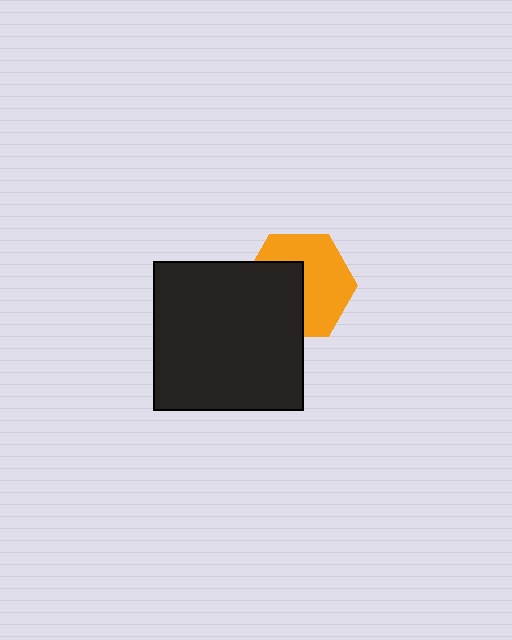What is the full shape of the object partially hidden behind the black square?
The partially hidden object is an orange hexagon.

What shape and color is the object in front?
The object in front is a black square.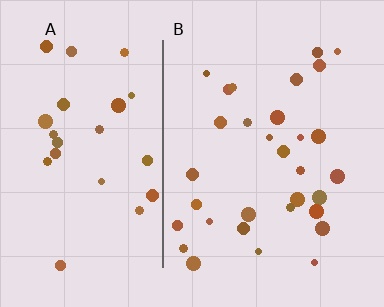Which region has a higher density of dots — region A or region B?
B (the right).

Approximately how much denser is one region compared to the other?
Approximately 1.2× — region B over region A.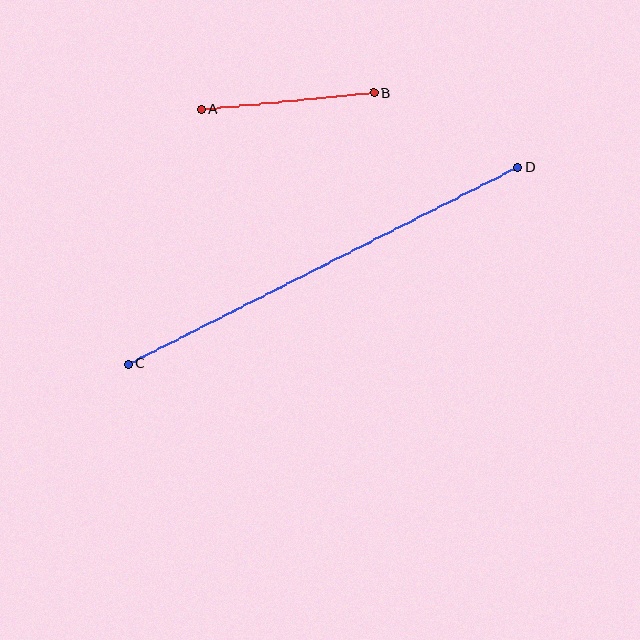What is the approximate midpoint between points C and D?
The midpoint is at approximately (323, 266) pixels.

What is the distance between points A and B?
The distance is approximately 173 pixels.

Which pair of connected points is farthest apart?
Points C and D are farthest apart.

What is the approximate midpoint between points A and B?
The midpoint is at approximately (288, 101) pixels.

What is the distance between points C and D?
The distance is approximately 437 pixels.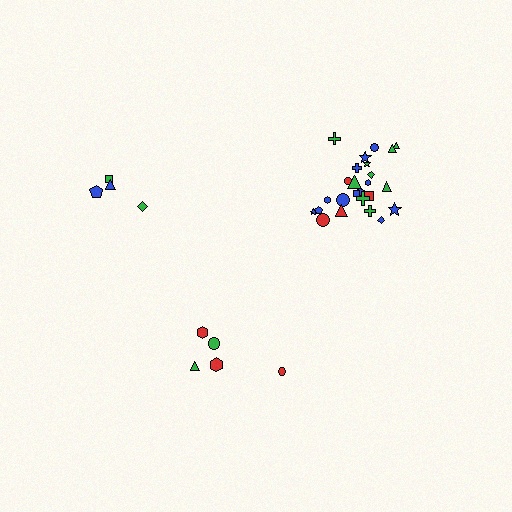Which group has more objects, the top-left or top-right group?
The top-right group.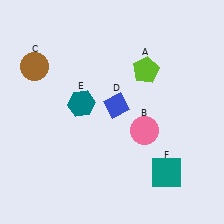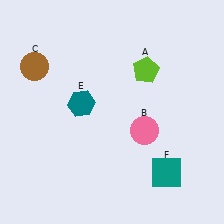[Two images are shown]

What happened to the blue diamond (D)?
The blue diamond (D) was removed in Image 2. It was in the top-right area of Image 1.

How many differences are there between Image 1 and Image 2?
There is 1 difference between the two images.